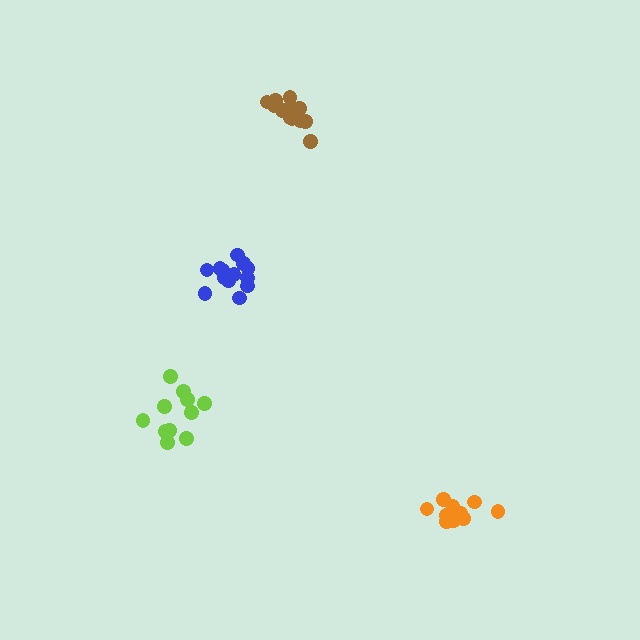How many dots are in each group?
Group 1: 12 dots, Group 2: 13 dots, Group 3: 10 dots, Group 4: 11 dots (46 total).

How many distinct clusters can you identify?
There are 4 distinct clusters.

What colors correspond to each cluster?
The clusters are colored: brown, blue, orange, lime.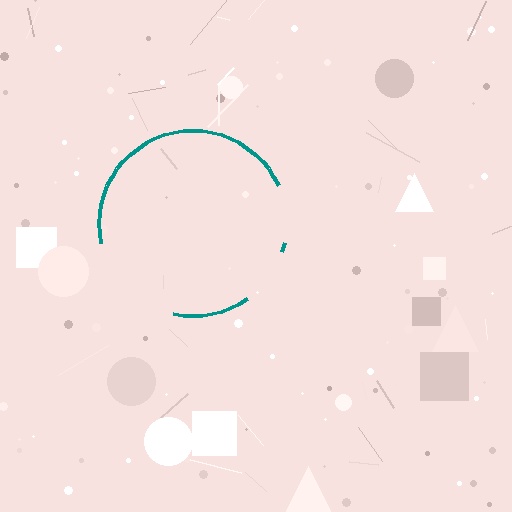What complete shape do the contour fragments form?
The contour fragments form a circle.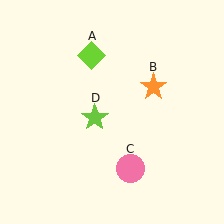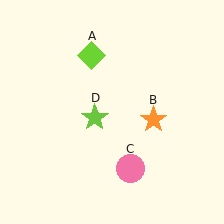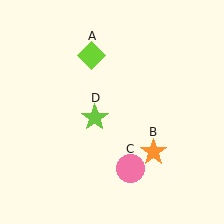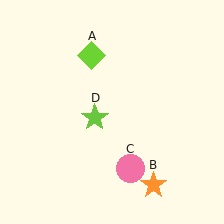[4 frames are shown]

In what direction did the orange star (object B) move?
The orange star (object B) moved down.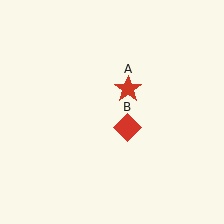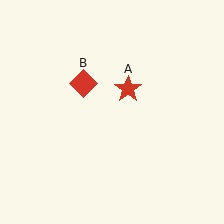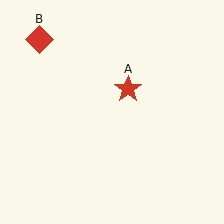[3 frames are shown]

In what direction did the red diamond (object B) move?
The red diamond (object B) moved up and to the left.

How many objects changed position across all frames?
1 object changed position: red diamond (object B).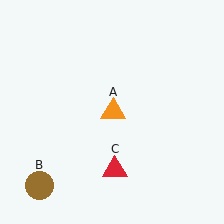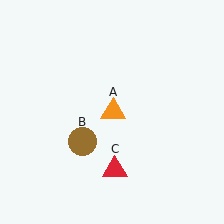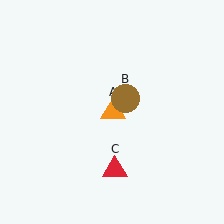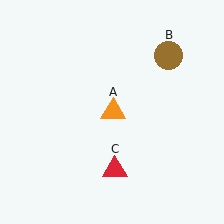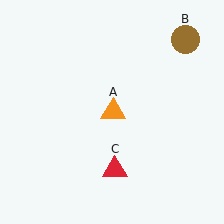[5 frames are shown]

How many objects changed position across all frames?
1 object changed position: brown circle (object B).